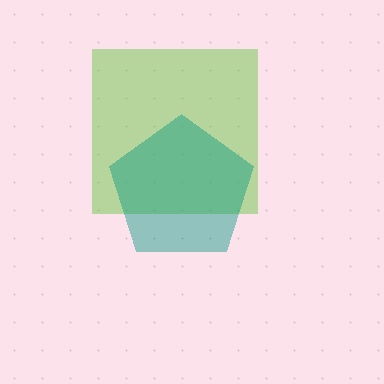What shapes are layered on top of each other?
The layered shapes are: a lime square, a teal pentagon.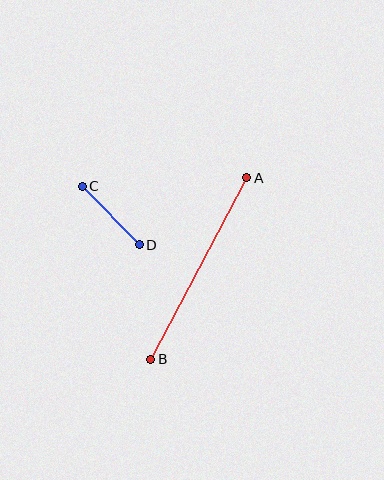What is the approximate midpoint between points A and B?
The midpoint is at approximately (199, 268) pixels.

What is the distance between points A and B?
The distance is approximately 205 pixels.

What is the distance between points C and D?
The distance is approximately 82 pixels.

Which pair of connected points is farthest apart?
Points A and B are farthest apart.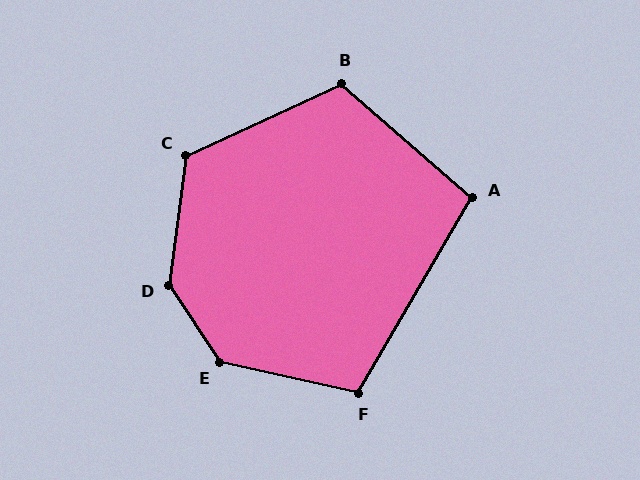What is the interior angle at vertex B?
Approximately 114 degrees (obtuse).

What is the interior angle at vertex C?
Approximately 123 degrees (obtuse).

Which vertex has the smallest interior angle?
A, at approximately 101 degrees.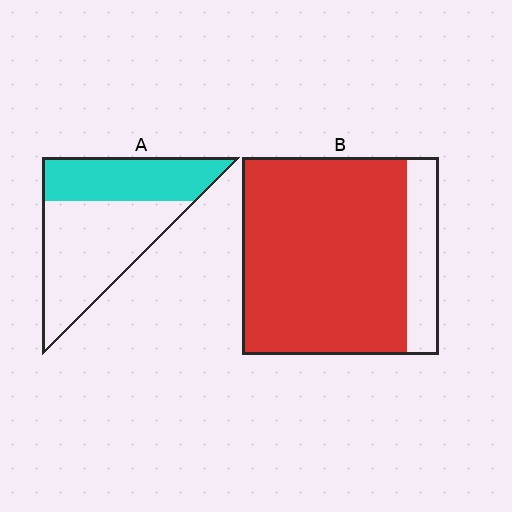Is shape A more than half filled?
No.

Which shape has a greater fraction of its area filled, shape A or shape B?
Shape B.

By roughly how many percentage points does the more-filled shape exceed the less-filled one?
By roughly 45 percentage points (B over A).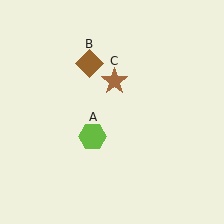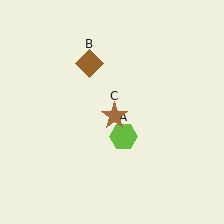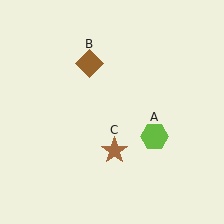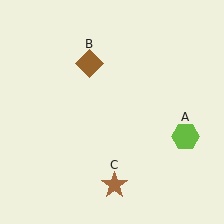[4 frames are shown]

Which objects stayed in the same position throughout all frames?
Brown diamond (object B) remained stationary.